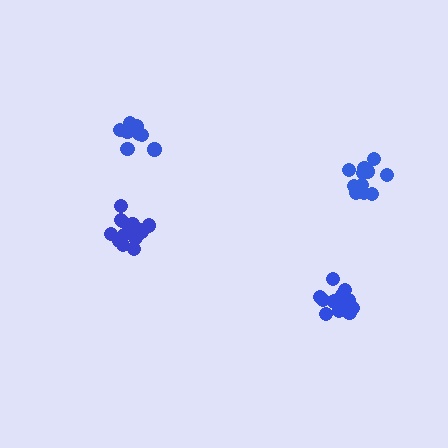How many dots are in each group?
Group 1: 14 dots, Group 2: 9 dots, Group 3: 11 dots, Group 4: 14 dots (48 total).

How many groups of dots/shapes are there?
There are 4 groups.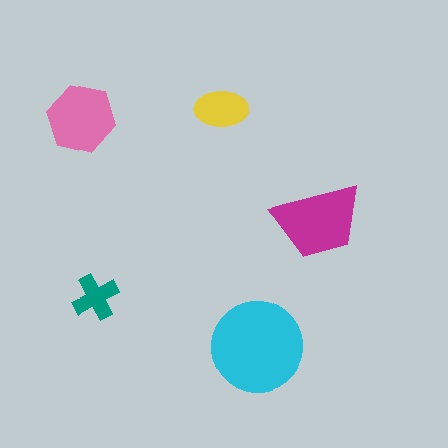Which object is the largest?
The cyan circle.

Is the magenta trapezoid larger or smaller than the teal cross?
Larger.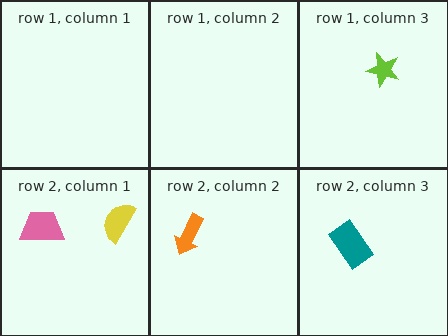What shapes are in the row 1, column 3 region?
The lime star.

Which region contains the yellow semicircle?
The row 2, column 1 region.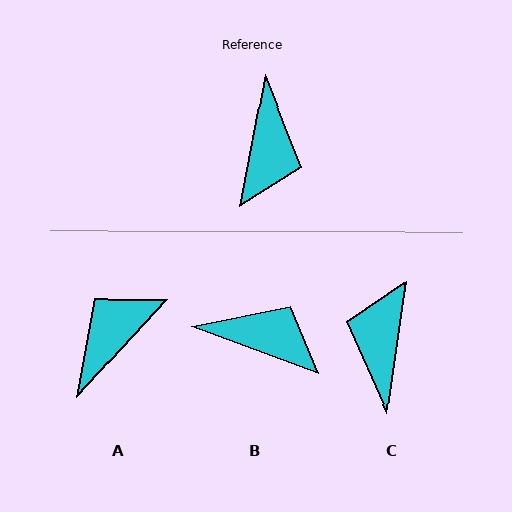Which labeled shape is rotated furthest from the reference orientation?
C, about 178 degrees away.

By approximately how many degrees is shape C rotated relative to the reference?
Approximately 178 degrees clockwise.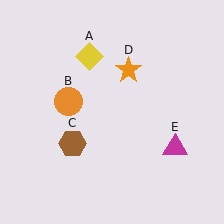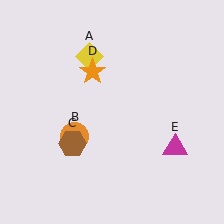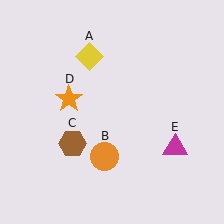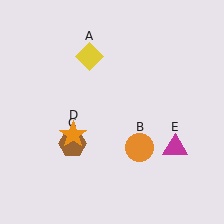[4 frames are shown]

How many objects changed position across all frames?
2 objects changed position: orange circle (object B), orange star (object D).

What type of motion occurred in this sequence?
The orange circle (object B), orange star (object D) rotated counterclockwise around the center of the scene.